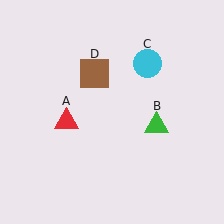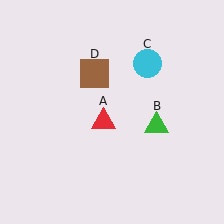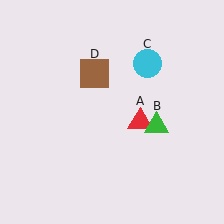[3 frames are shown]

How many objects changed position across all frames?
1 object changed position: red triangle (object A).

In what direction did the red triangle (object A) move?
The red triangle (object A) moved right.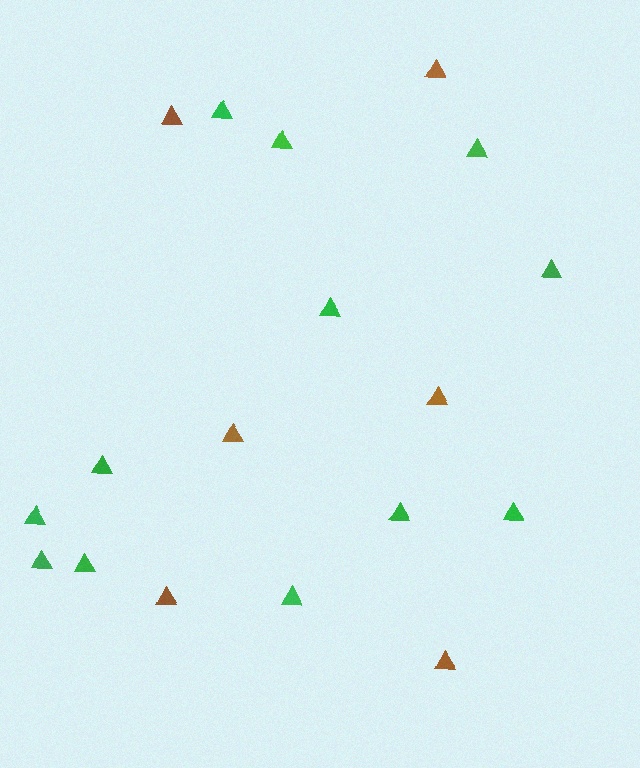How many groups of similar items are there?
There are 2 groups: one group of brown triangles (6) and one group of green triangles (12).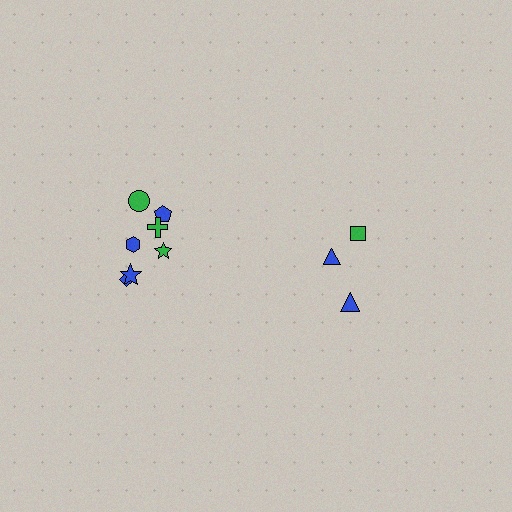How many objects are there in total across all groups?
There are 10 objects.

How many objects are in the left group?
There are 7 objects.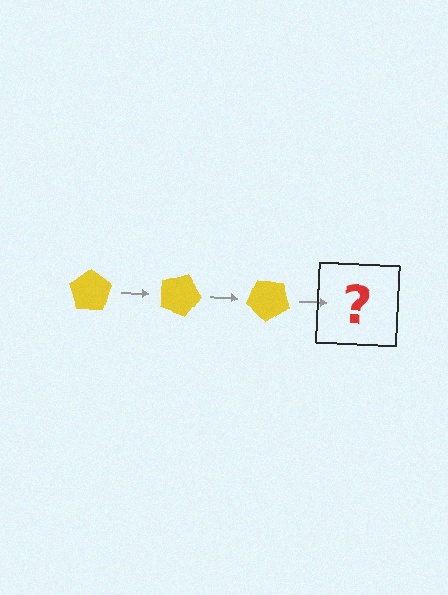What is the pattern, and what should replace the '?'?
The pattern is that the pentagon rotates 20 degrees each step. The '?' should be a yellow pentagon rotated 60 degrees.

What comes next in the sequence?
The next element should be a yellow pentagon rotated 60 degrees.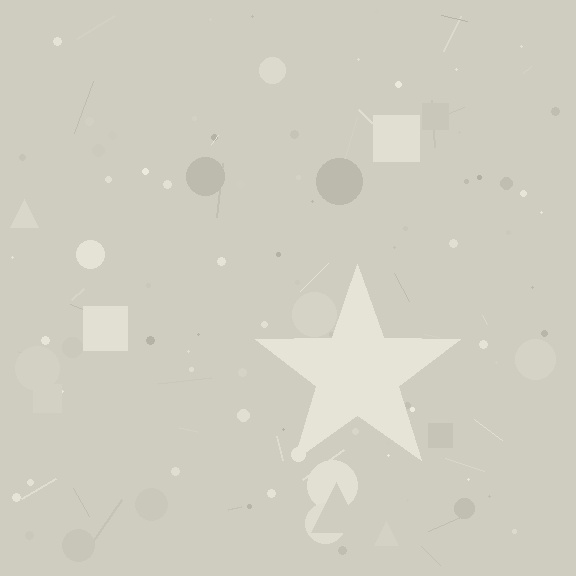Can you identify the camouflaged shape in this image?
The camouflaged shape is a star.